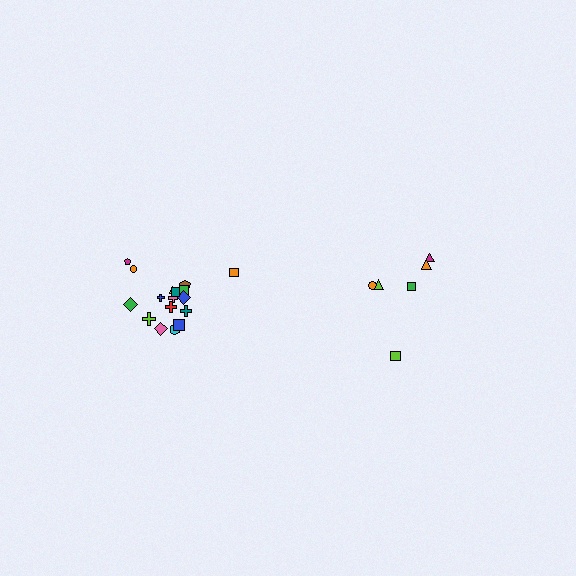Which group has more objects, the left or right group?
The left group.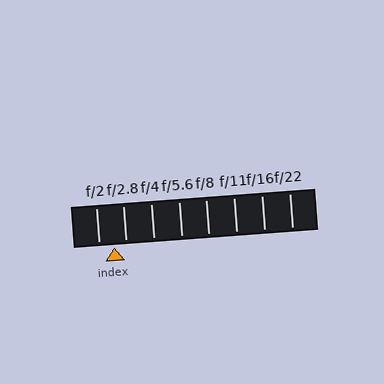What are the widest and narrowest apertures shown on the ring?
The widest aperture shown is f/2 and the narrowest is f/22.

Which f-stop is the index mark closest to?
The index mark is closest to f/2.8.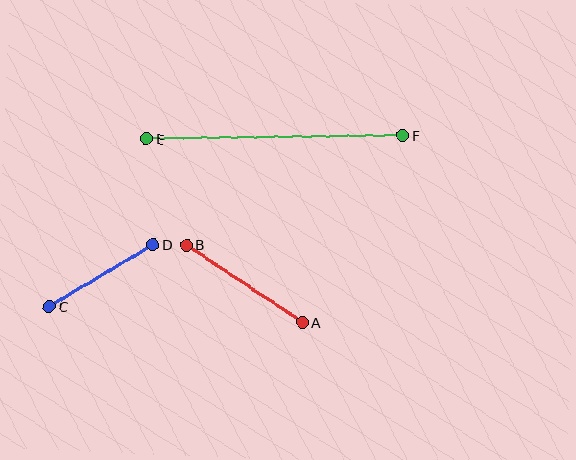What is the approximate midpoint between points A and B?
The midpoint is at approximately (244, 284) pixels.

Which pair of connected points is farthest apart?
Points E and F are farthest apart.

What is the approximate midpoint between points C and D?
The midpoint is at approximately (101, 275) pixels.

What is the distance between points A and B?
The distance is approximately 139 pixels.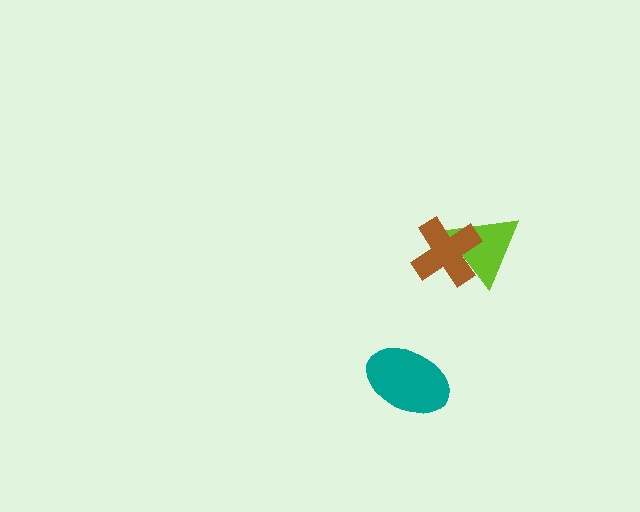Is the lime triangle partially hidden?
Yes, it is partially covered by another shape.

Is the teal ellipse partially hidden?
No, no other shape covers it.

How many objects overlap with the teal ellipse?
0 objects overlap with the teal ellipse.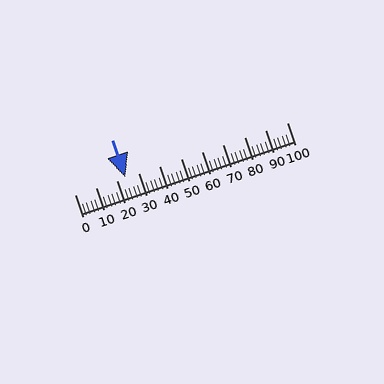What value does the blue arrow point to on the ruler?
The blue arrow points to approximately 24.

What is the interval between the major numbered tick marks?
The major tick marks are spaced 10 units apart.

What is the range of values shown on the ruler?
The ruler shows values from 0 to 100.